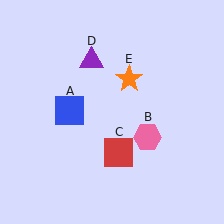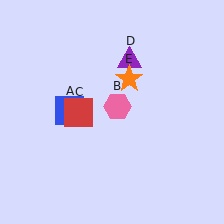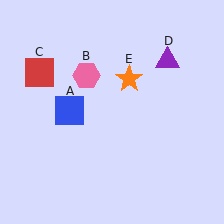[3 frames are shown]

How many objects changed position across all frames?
3 objects changed position: pink hexagon (object B), red square (object C), purple triangle (object D).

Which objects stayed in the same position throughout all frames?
Blue square (object A) and orange star (object E) remained stationary.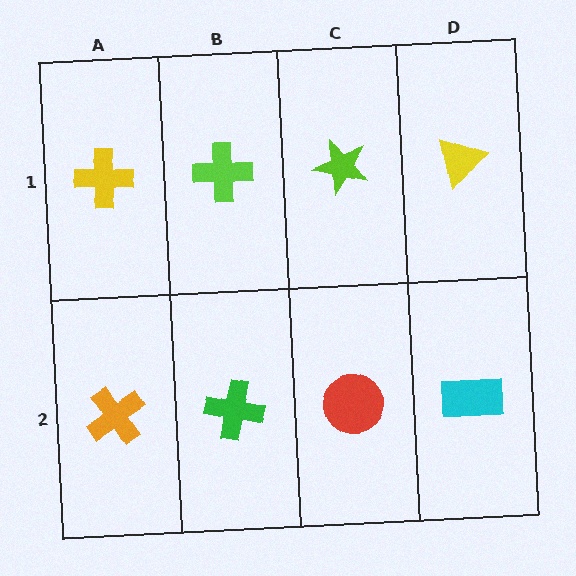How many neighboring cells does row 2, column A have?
2.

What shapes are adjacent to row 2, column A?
A yellow cross (row 1, column A), a green cross (row 2, column B).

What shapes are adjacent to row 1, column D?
A cyan rectangle (row 2, column D), a lime star (row 1, column C).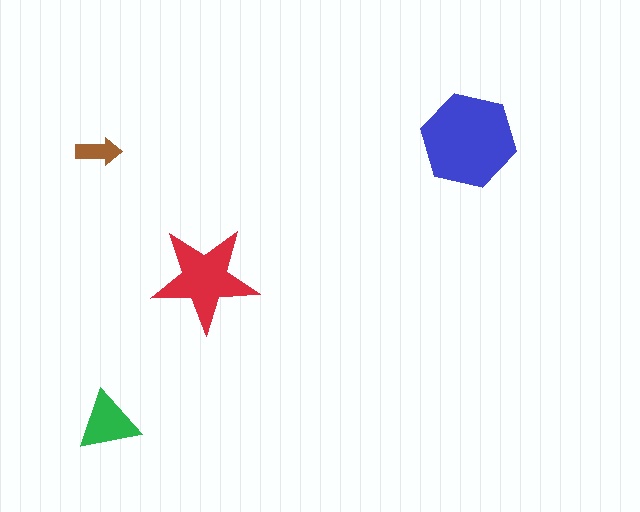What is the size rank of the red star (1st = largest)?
2nd.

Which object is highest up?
The blue hexagon is topmost.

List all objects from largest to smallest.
The blue hexagon, the red star, the green triangle, the brown arrow.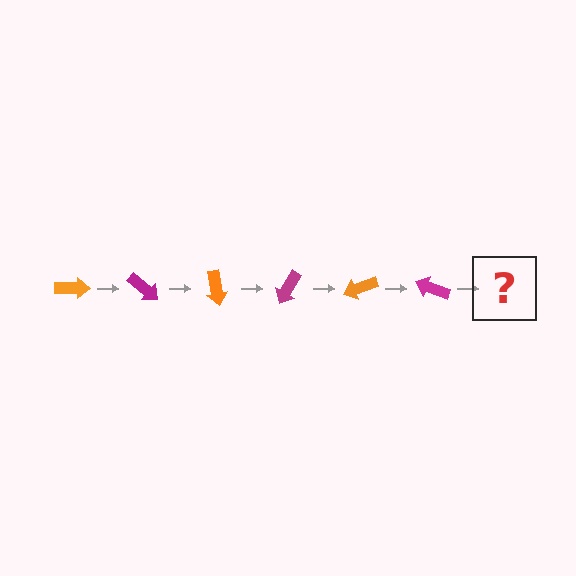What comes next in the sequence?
The next element should be an orange arrow, rotated 240 degrees from the start.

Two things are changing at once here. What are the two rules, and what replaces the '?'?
The two rules are that it rotates 40 degrees each step and the color cycles through orange and magenta. The '?' should be an orange arrow, rotated 240 degrees from the start.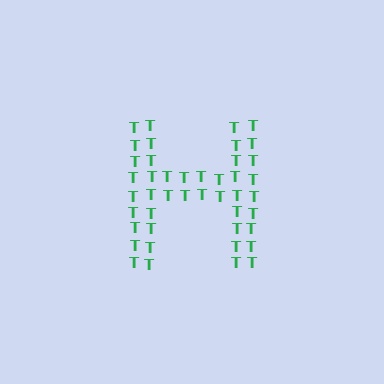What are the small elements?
The small elements are letter T's.